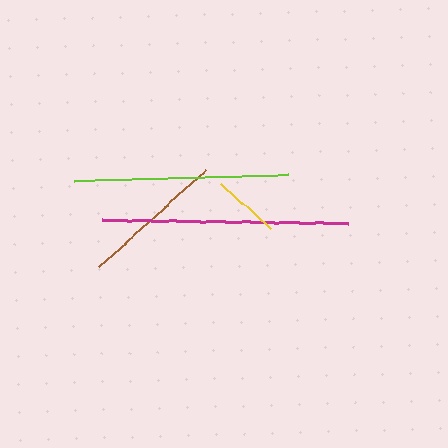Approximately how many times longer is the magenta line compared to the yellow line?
The magenta line is approximately 3.7 times the length of the yellow line.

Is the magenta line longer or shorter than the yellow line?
The magenta line is longer than the yellow line.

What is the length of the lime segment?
The lime segment is approximately 214 pixels long.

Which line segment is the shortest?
The yellow line is the shortest at approximately 67 pixels.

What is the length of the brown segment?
The brown segment is approximately 144 pixels long.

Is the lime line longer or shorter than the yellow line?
The lime line is longer than the yellow line.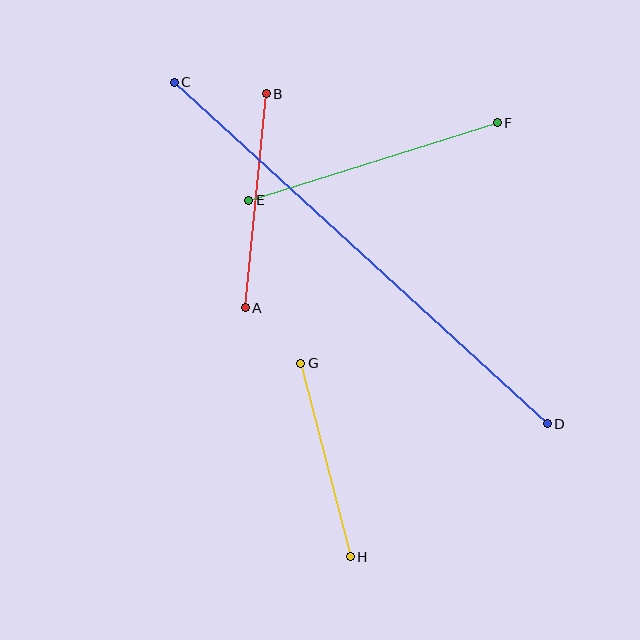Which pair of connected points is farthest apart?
Points C and D are farthest apart.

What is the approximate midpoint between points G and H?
The midpoint is at approximately (325, 460) pixels.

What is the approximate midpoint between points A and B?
The midpoint is at approximately (256, 201) pixels.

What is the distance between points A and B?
The distance is approximately 215 pixels.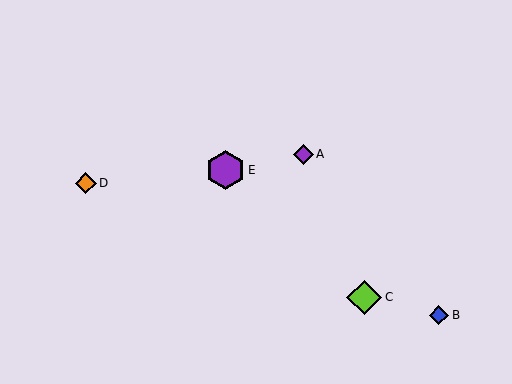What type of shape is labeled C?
Shape C is a lime diamond.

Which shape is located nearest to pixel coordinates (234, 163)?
The purple hexagon (labeled E) at (226, 170) is nearest to that location.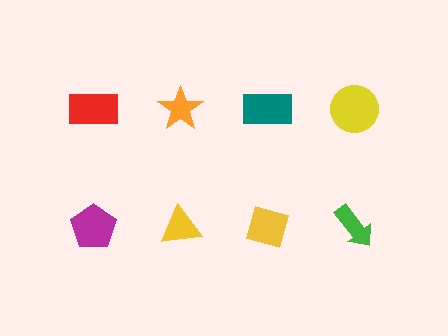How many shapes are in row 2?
4 shapes.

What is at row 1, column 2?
An orange star.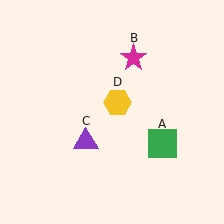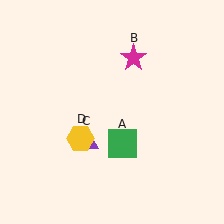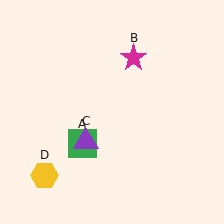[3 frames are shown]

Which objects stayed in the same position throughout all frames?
Magenta star (object B) and purple triangle (object C) remained stationary.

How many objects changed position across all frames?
2 objects changed position: green square (object A), yellow hexagon (object D).